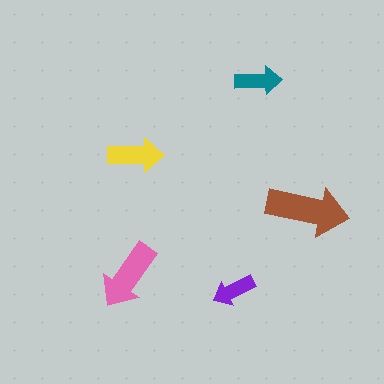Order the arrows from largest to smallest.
the brown one, the pink one, the yellow one, the teal one, the purple one.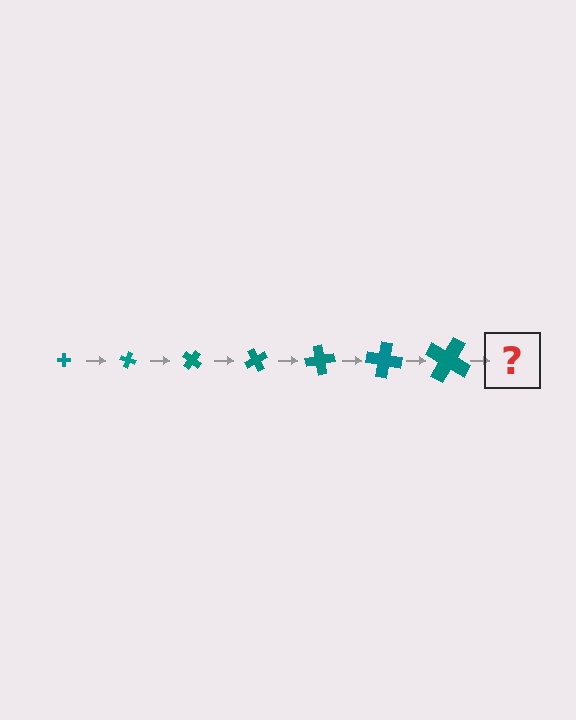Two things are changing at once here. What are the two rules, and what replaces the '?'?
The two rules are that the cross grows larger each step and it rotates 20 degrees each step. The '?' should be a cross, larger than the previous one and rotated 140 degrees from the start.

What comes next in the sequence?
The next element should be a cross, larger than the previous one and rotated 140 degrees from the start.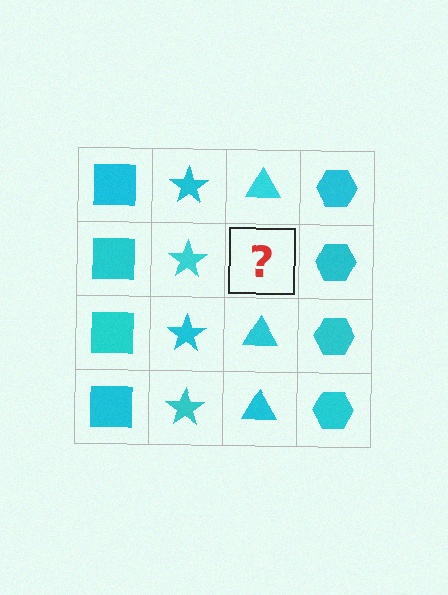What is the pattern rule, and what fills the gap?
The rule is that each column has a consistent shape. The gap should be filled with a cyan triangle.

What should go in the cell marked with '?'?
The missing cell should contain a cyan triangle.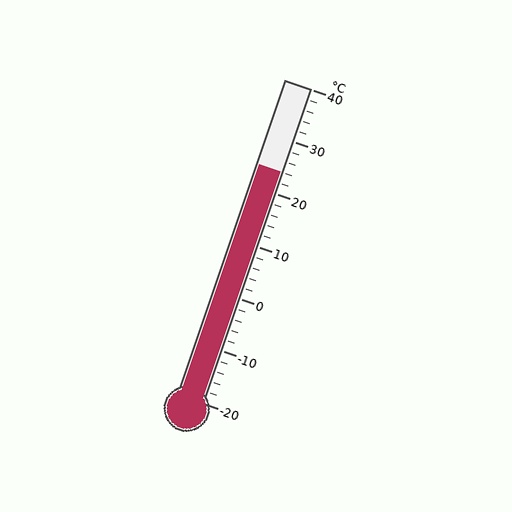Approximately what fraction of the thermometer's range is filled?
The thermometer is filled to approximately 75% of its range.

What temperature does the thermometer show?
The thermometer shows approximately 24°C.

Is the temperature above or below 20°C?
The temperature is above 20°C.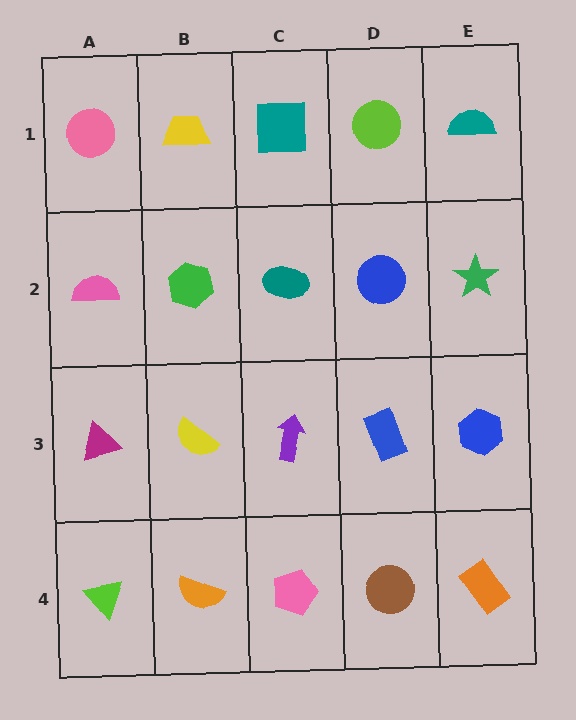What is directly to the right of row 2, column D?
A green star.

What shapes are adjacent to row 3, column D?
A blue circle (row 2, column D), a brown circle (row 4, column D), a purple arrow (row 3, column C), a blue hexagon (row 3, column E).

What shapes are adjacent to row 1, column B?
A green hexagon (row 2, column B), a pink circle (row 1, column A), a teal square (row 1, column C).